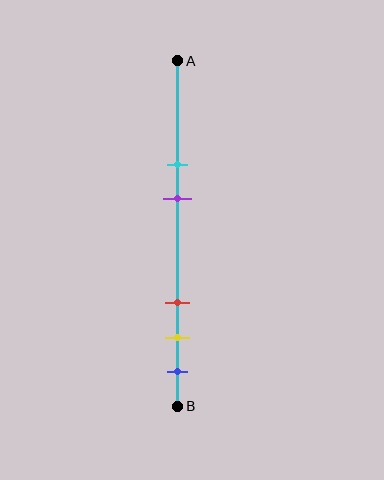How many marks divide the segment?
There are 5 marks dividing the segment.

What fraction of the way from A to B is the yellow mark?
The yellow mark is approximately 80% (0.8) of the way from A to B.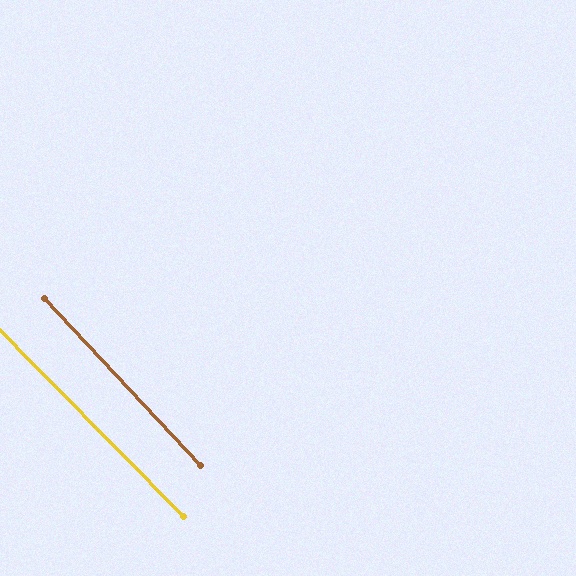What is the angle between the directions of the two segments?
Approximately 2 degrees.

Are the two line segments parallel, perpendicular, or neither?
Parallel — their directions differ by only 1.6°.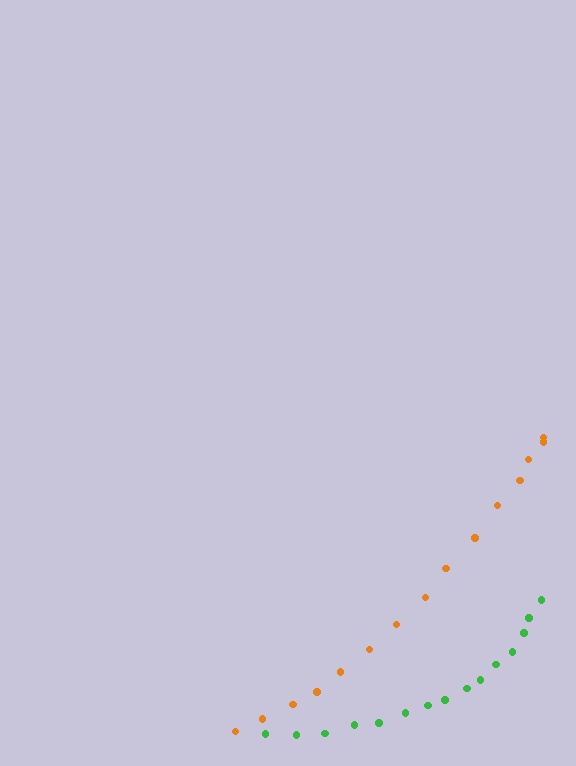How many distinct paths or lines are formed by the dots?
There are 2 distinct paths.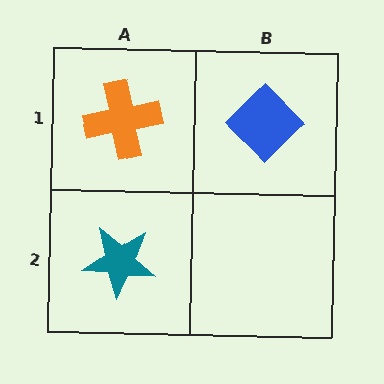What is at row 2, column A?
A teal star.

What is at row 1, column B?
A blue diamond.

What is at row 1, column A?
An orange cross.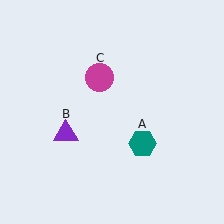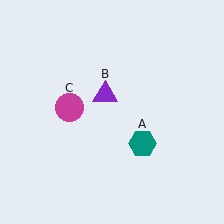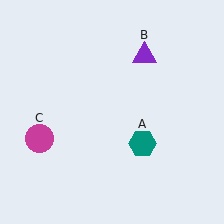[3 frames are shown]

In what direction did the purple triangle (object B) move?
The purple triangle (object B) moved up and to the right.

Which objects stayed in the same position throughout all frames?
Teal hexagon (object A) remained stationary.